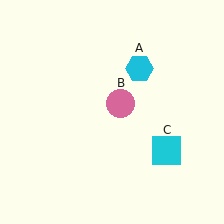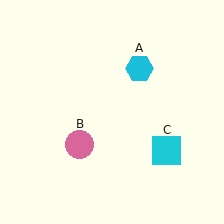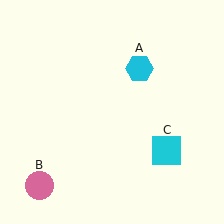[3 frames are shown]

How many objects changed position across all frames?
1 object changed position: pink circle (object B).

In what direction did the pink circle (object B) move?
The pink circle (object B) moved down and to the left.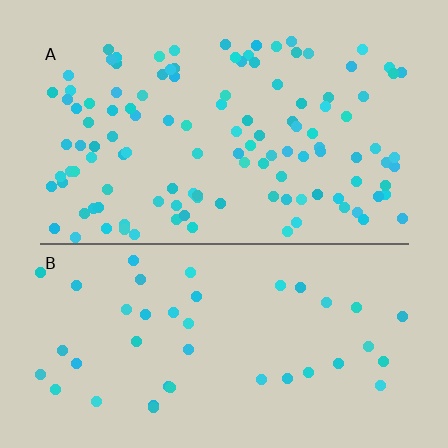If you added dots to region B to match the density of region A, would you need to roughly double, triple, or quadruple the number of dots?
Approximately triple.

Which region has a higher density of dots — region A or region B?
A (the top).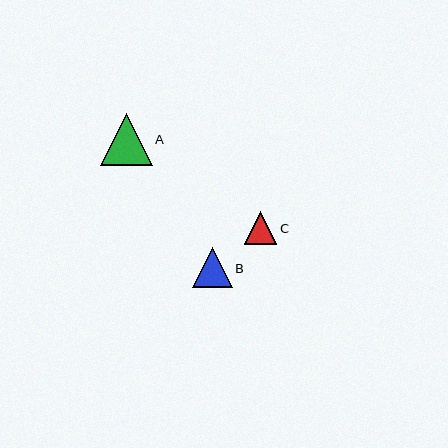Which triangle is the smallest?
Triangle C is the smallest with a size of approximately 32 pixels.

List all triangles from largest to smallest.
From largest to smallest: A, B, C.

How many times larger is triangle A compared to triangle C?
Triangle A is approximately 1.6 times the size of triangle C.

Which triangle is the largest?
Triangle A is the largest with a size of approximately 52 pixels.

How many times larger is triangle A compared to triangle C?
Triangle A is approximately 1.6 times the size of triangle C.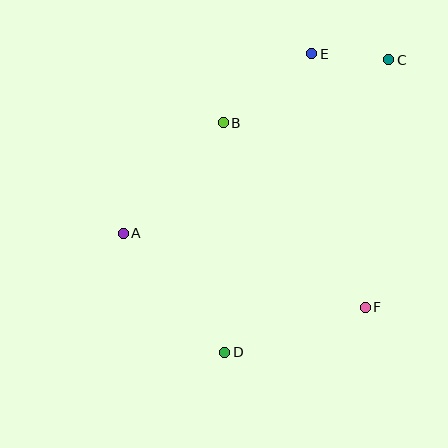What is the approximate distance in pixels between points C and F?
The distance between C and F is approximately 248 pixels.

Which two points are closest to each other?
Points C and E are closest to each other.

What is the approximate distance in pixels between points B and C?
The distance between B and C is approximately 177 pixels.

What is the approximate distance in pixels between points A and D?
The distance between A and D is approximately 156 pixels.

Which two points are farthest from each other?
Points C and D are farthest from each other.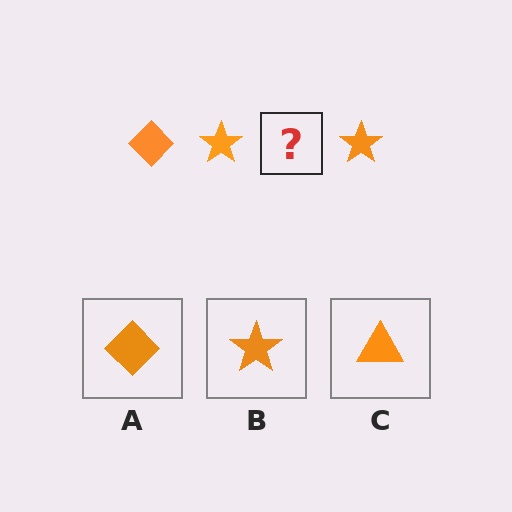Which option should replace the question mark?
Option A.